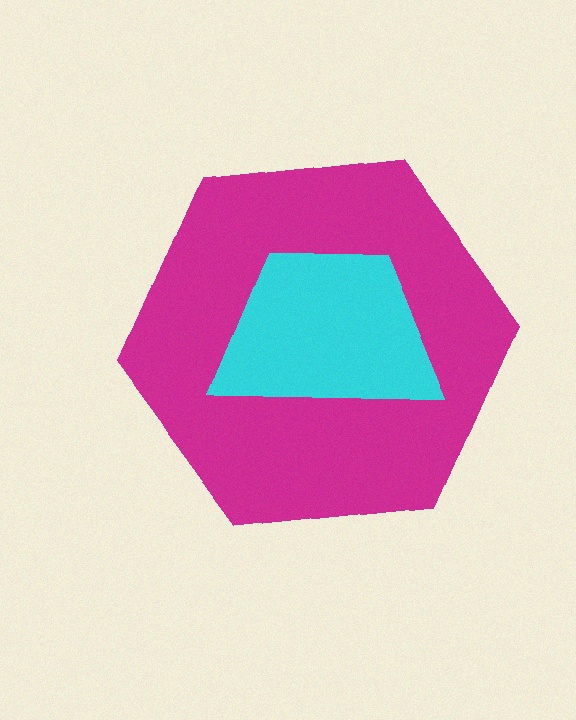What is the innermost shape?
The cyan trapezoid.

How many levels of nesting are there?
2.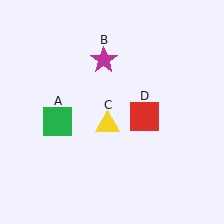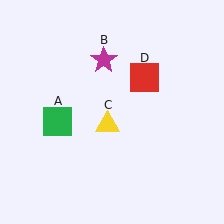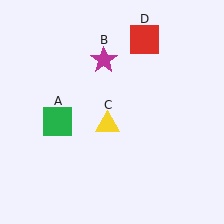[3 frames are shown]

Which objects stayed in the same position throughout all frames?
Green square (object A) and magenta star (object B) and yellow triangle (object C) remained stationary.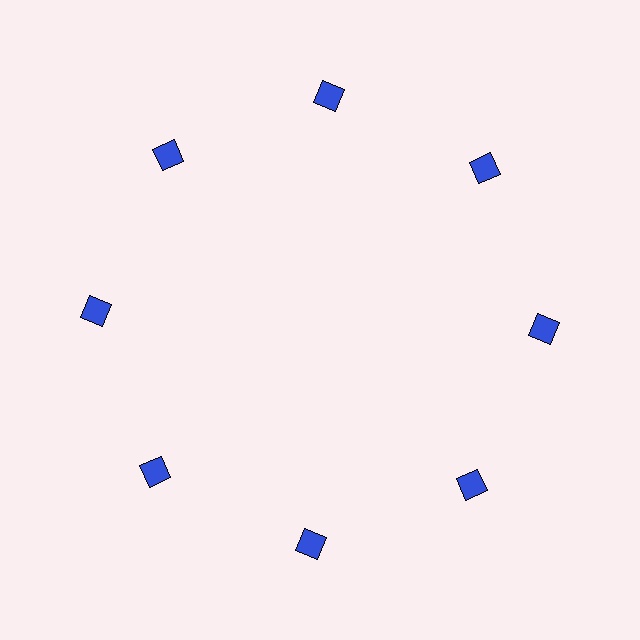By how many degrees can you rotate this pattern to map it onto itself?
The pattern maps onto itself every 45 degrees of rotation.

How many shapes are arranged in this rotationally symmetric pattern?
There are 8 shapes, arranged in 8 groups of 1.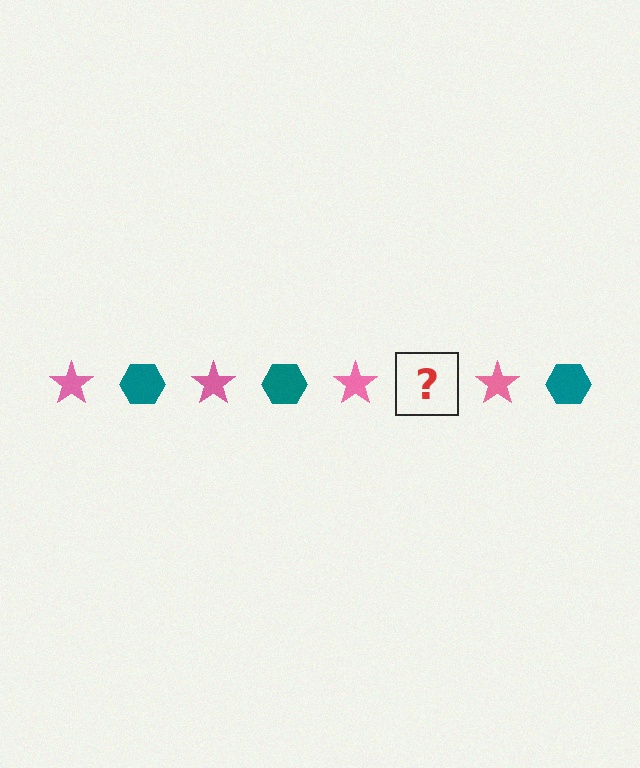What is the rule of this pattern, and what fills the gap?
The rule is that the pattern alternates between pink star and teal hexagon. The gap should be filled with a teal hexagon.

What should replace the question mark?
The question mark should be replaced with a teal hexagon.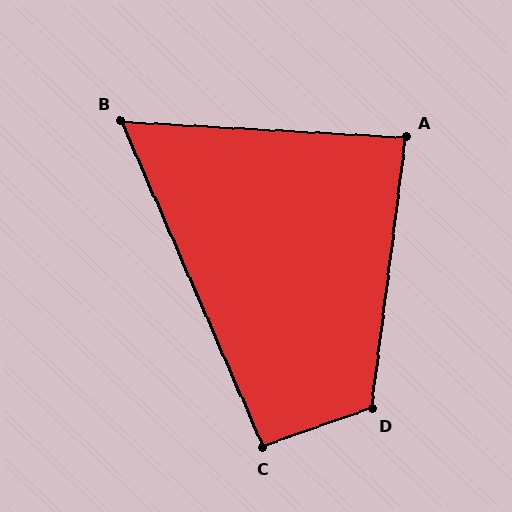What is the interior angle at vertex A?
Approximately 86 degrees (approximately right).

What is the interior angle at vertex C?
Approximately 94 degrees (approximately right).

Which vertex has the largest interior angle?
D, at approximately 117 degrees.